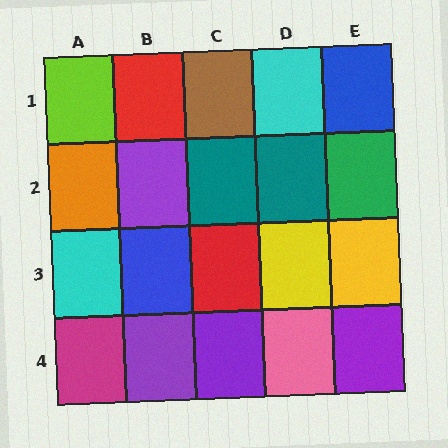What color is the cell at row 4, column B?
Purple.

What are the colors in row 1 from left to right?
Lime, red, brown, cyan, blue.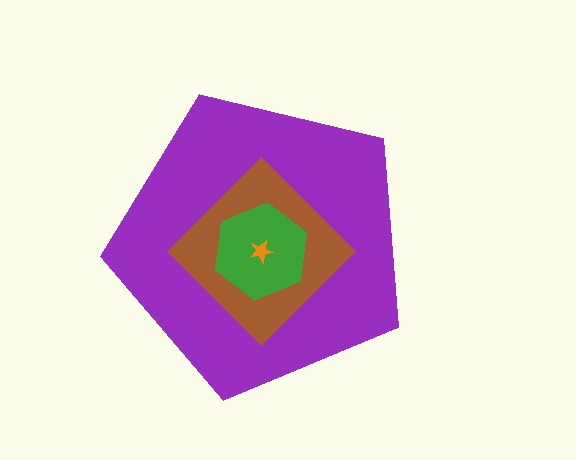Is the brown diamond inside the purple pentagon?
Yes.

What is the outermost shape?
The purple pentagon.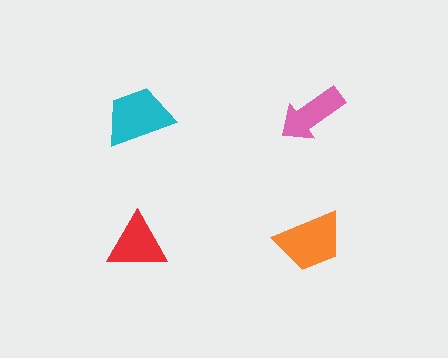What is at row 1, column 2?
A pink arrow.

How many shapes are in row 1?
2 shapes.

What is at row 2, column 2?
An orange trapezoid.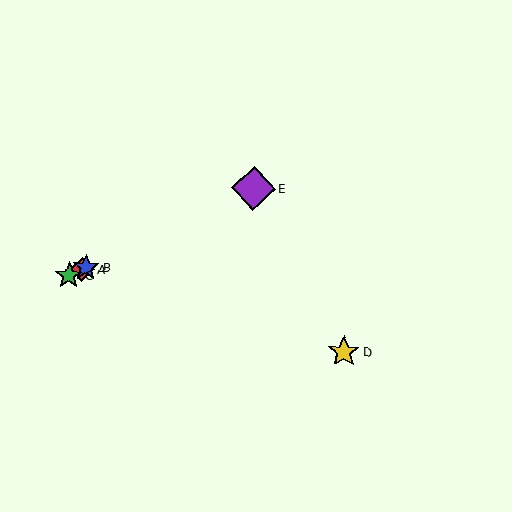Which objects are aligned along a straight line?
Objects A, B, C, E are aligned along a straight line.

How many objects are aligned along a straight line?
4 objects (A, B, C, E) are aligned along a straight line.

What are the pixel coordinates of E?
Object E is at (254, 188).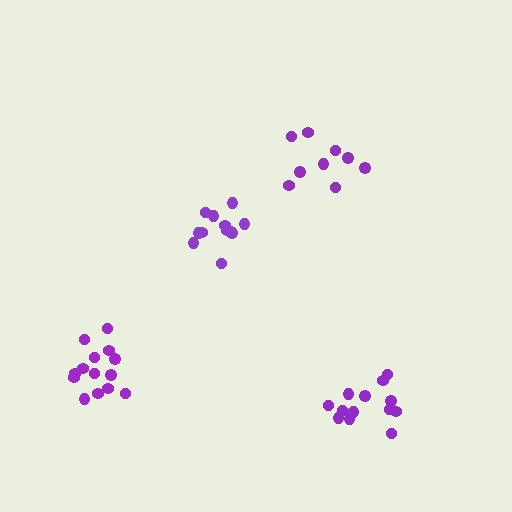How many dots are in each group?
Group 1: 14 dots, Group 2: 9 dots, Group 3: 12 dots, Group 4: 14 dots (49 total).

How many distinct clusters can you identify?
There are 4 distinct clusters.